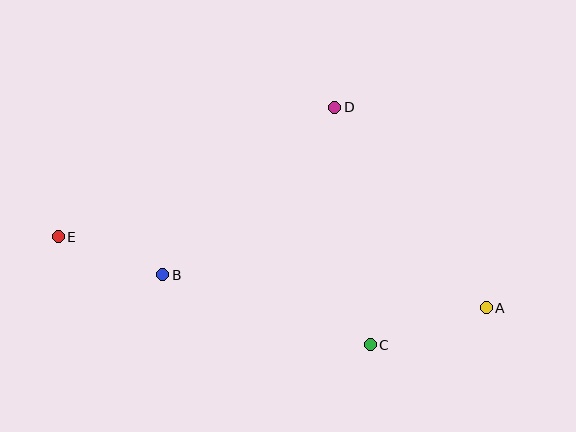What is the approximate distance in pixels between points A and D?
The distance between A and D is approximately 251 pixels.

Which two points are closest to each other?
Points B and E are closest to each other.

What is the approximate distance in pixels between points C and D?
The distance between C and D is approximately 240 pixels.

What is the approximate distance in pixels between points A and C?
The distance between A and C is approximately 122 pixels.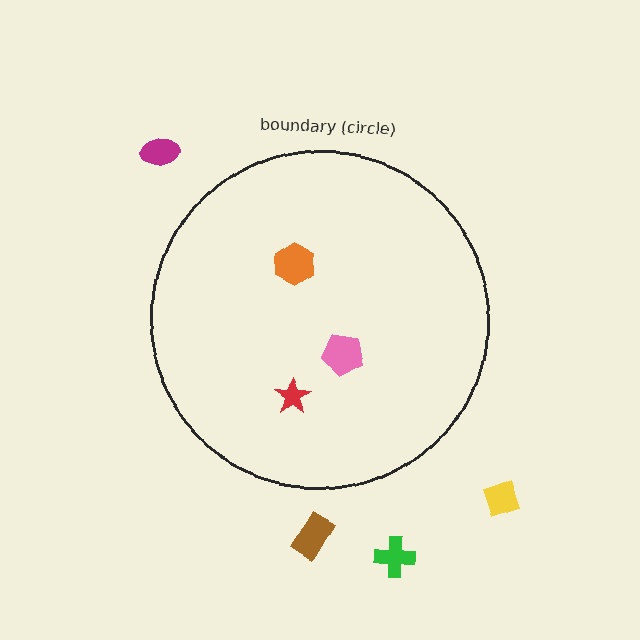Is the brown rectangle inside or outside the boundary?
Outside.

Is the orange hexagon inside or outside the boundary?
Inside.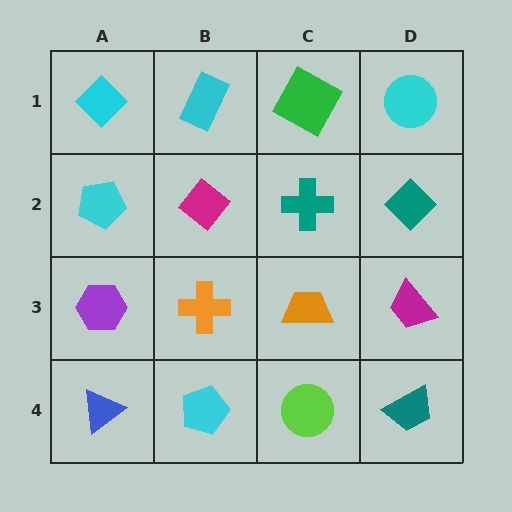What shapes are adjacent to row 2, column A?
A cyan diamond (row 1, column A), a purple hexagon (row 3, column A), a magenta diamond (row 2, column B).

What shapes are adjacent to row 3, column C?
A teal cross (row 2, column C), a lime circle (row 4, column C), an orange cross (row 3, column B), a magenta trapezoid (row 3, column D).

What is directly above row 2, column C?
A green square.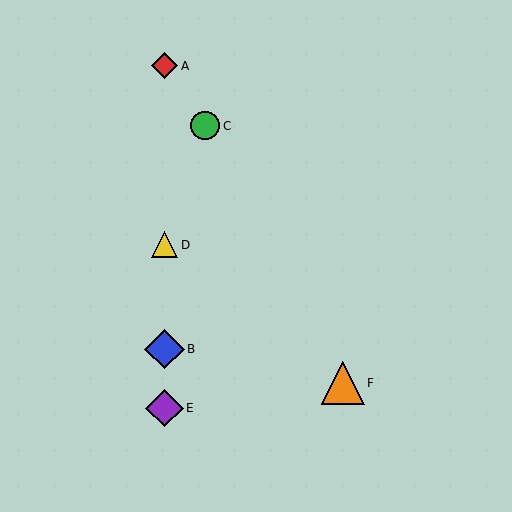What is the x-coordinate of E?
Object E is at x≈165.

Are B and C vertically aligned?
No, B is at x≈165 and C is at x≈205.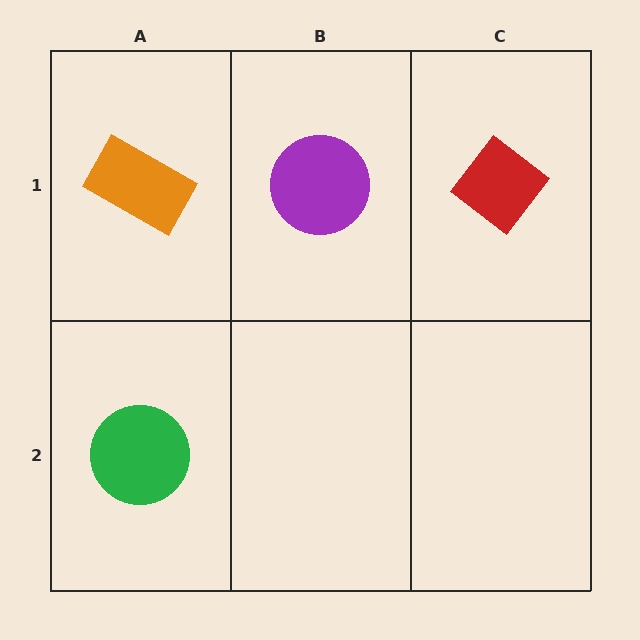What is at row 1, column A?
An orange rectangle.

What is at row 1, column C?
A red diamond.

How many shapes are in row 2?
1 shape.